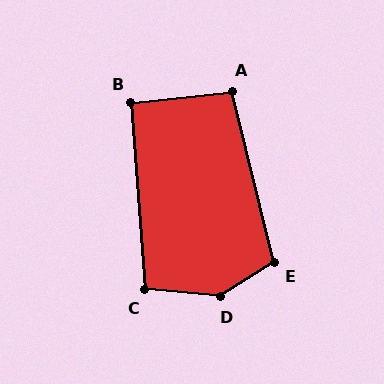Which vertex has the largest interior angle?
D, at approximately 142 degrees.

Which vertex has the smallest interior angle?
B, at approximately 92 degrees.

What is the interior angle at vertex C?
Approximately 100 degrees (obtuse).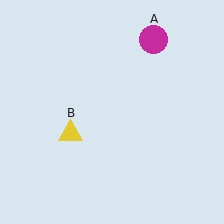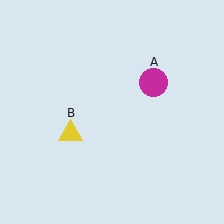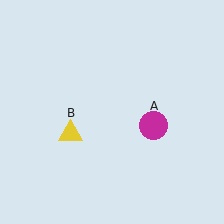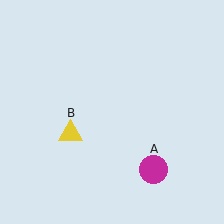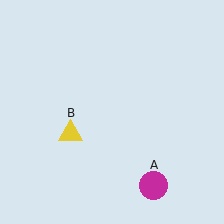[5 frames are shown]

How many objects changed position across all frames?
1 object changed position: magenta circle (object A).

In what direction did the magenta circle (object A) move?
The magenta circle (object A) moved down.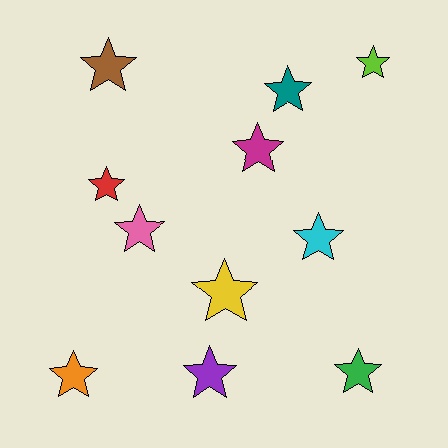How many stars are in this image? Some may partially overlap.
There are 11 stars.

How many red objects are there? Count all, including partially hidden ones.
There is 1 red object.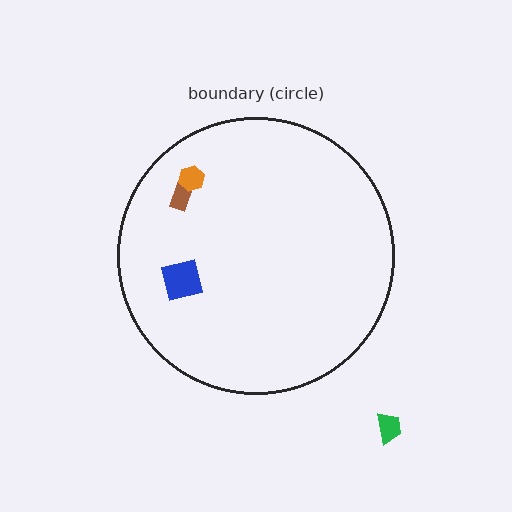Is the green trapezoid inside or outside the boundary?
Outside.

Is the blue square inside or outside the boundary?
Inside.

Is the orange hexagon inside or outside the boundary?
Inside.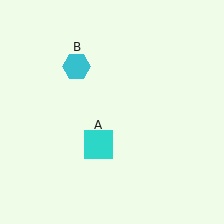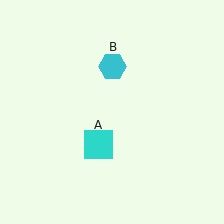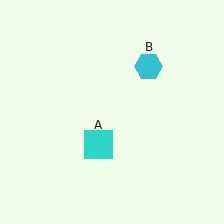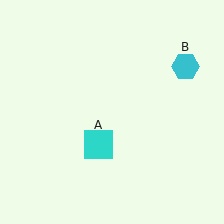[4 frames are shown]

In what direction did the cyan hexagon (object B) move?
The cyan hexagon (object B) moved right.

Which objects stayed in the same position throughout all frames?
Cyan square (object A) remained stationary.